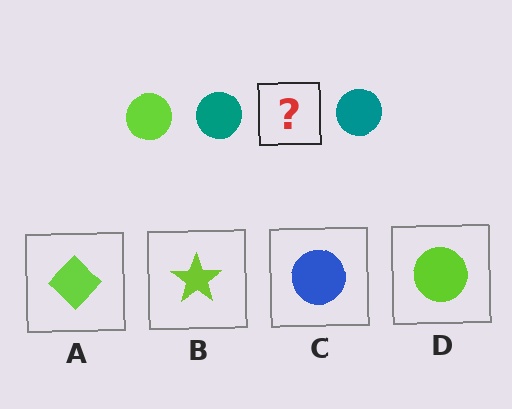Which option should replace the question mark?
Option D.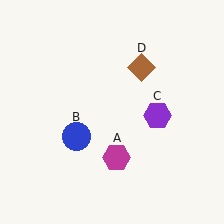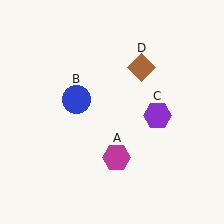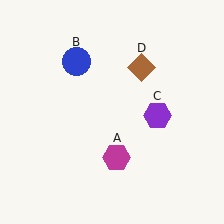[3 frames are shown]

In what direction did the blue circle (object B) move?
The blue circle (object B) moved up.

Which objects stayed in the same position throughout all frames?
Magenta hexagon (object A) and purple hexagon (object C) and brown diamond (object D) remained stationary.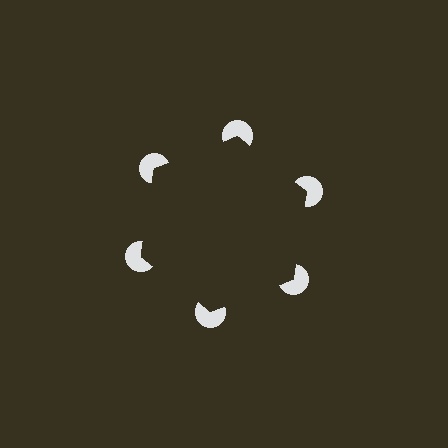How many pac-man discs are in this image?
There are 6 — one at each vertex of the illusory hexagon.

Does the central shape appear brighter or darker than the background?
It typically appears slightly darker than the background, even though no actual brightness change is drawn.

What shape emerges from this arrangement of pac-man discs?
An illusory hexagon — its edges are inferred from the aligned wedge cuts in the pac-man discs, not physically drawn.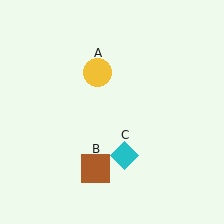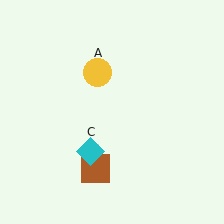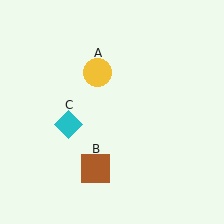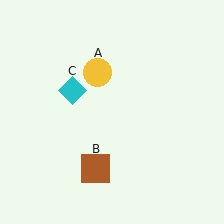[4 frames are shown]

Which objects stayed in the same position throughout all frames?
Yellow circle (object A) and brown square (object B) remained stationary.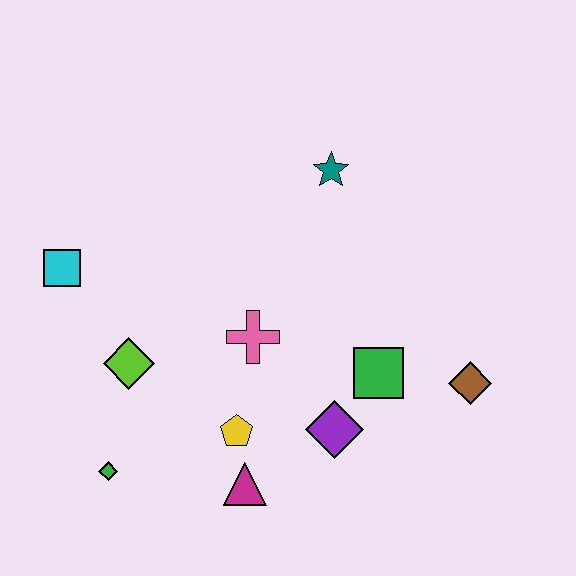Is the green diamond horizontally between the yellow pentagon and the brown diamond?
No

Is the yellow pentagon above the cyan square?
No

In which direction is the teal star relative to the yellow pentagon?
The teal star is above the yellow pentagon.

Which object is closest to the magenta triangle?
The yellow pentagon is closest to the magenta triangle.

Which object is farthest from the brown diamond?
The cyan square is farthest from the brown diamond.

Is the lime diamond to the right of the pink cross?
No